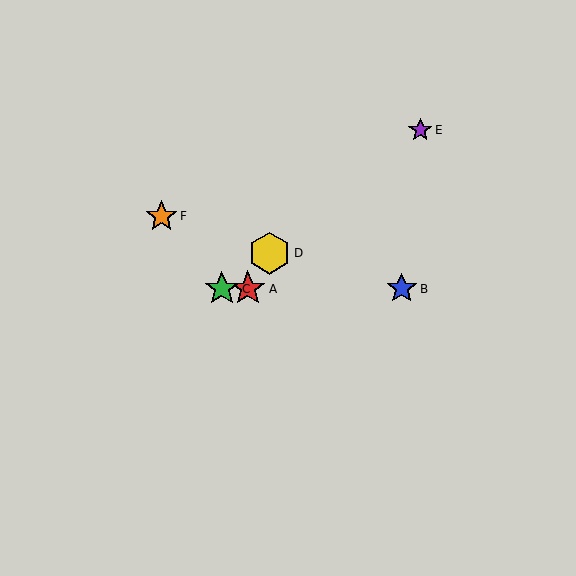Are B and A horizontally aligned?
Yes, both are at y≈289.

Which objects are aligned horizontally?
Objects A, B, C are aligned horizontally.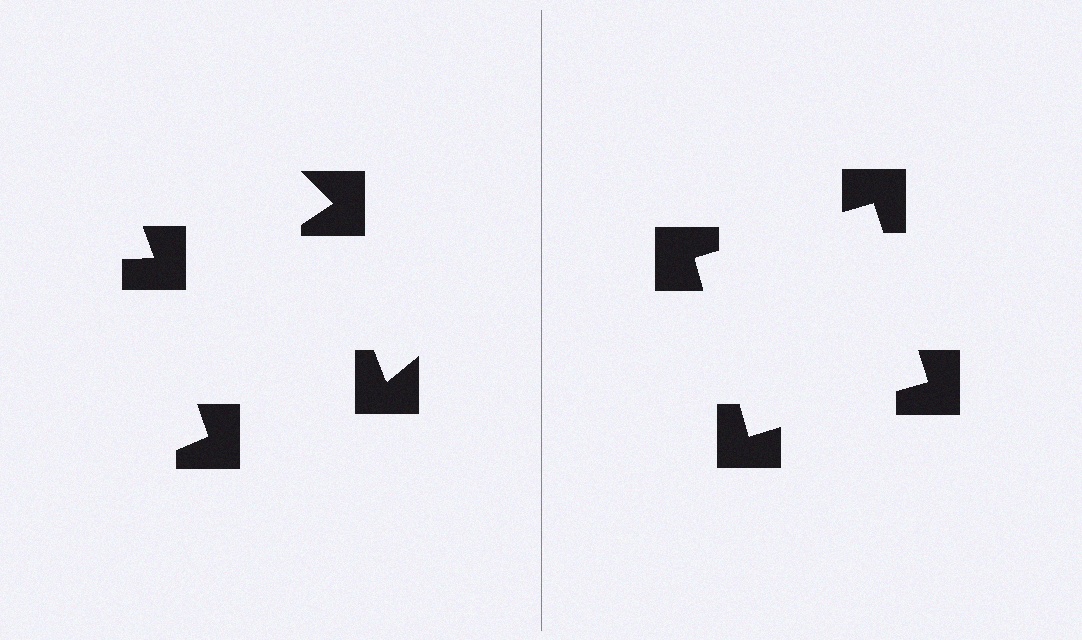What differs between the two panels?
The notched squares are positioned identically on both sides; only the wedge orientations differ. On the right they align to a square; on the left they are misaligned.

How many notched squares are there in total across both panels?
8 — 4 on each side.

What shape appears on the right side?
An illusory square.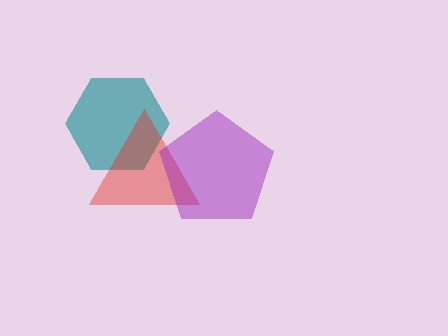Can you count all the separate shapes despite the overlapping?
Yes, there are 3 separate shapes.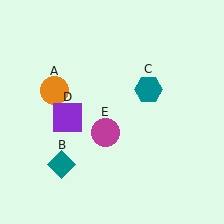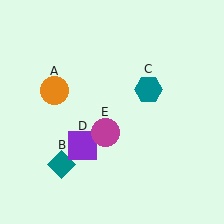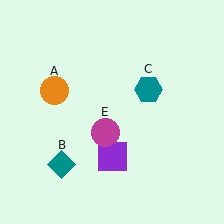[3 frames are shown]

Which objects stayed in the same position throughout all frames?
Orange circle (object A) and teal diamond (object B) and teal hexagon (object C) and magenta circle (object E) remained stationary.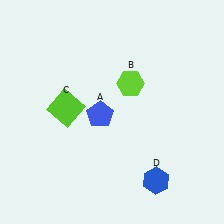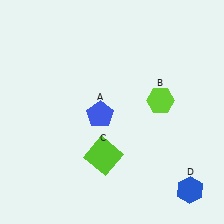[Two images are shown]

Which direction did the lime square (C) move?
The lime square (C) moved down.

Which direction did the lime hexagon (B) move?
The lime hexagon (B) moved right.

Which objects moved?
The objects that moved are: the lime hexagon (B), the lime square (C), the blue hexagon (D).